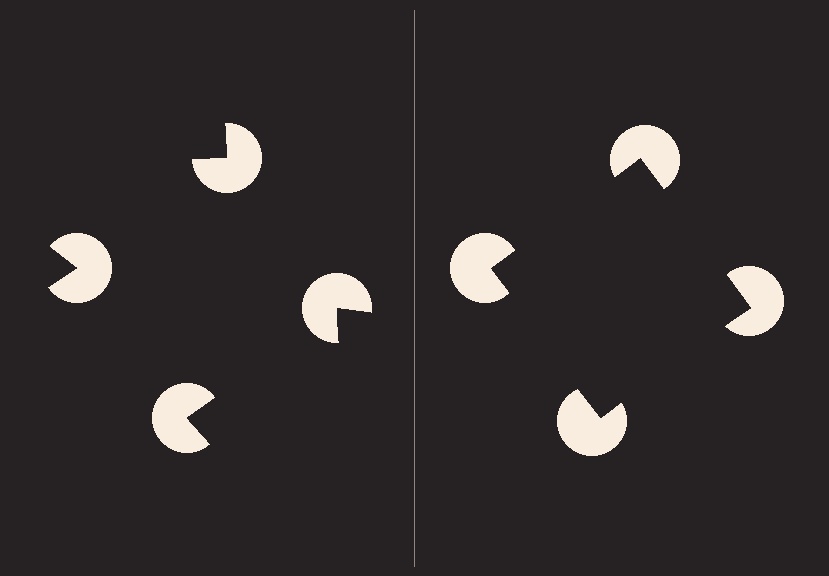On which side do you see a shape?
An illusory square appears on the right side. On the left side the wedge cuts are rotated, so no coherent shape forms.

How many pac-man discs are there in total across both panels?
8 — 4 on each side.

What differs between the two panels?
The pac-man discs are positioned identically on both sides; only the wedge orientations differ. On the right they align to a square; on the left they are misaligned.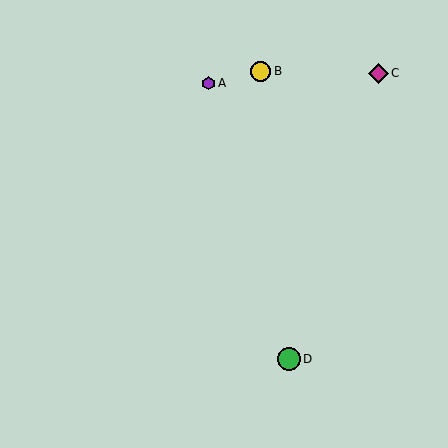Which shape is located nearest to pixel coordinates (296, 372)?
The green circle (labeled D) at (289, 359) is nearest to that location.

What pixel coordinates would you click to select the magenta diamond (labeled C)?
Click at (378, 73) to select the magenta diamond C.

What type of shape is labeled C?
Shape C is a magenta diamond.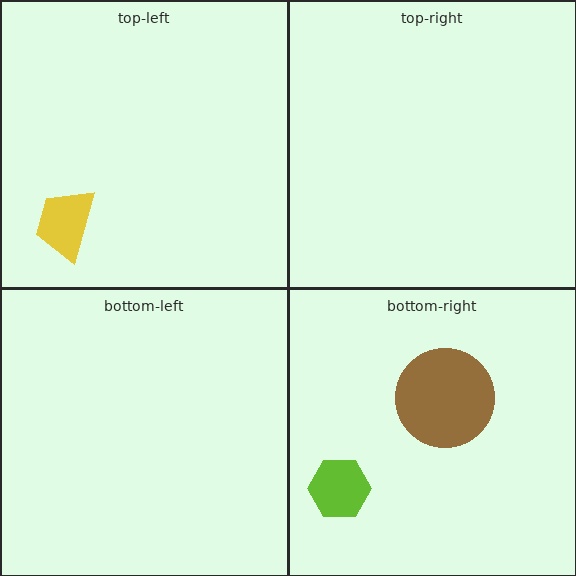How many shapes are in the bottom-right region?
2.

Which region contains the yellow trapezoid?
The top-left region.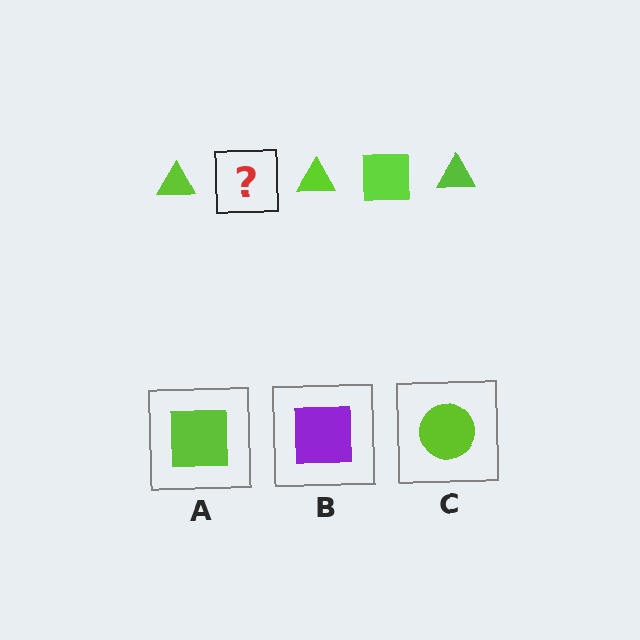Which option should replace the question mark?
Option A.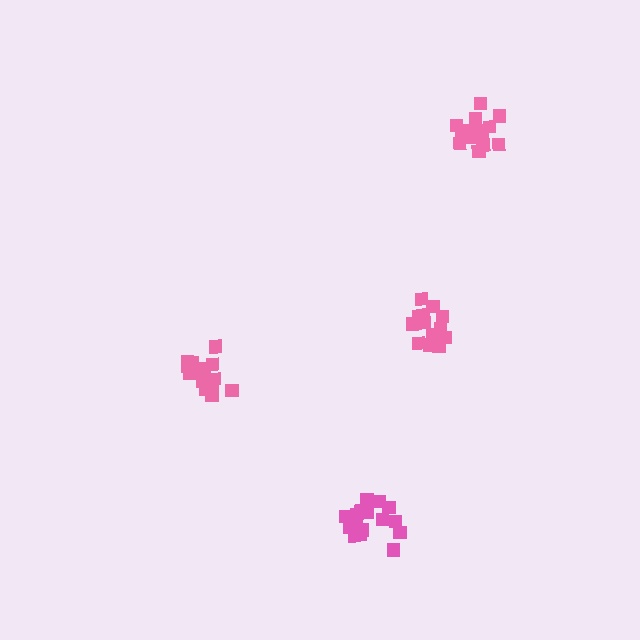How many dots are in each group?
Group 1: 15 dots, Group 2: 18 dots, Group 3: 15 dots, Group 4: 17 dots (65 total).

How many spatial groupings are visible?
There are 4 spatial groupings.